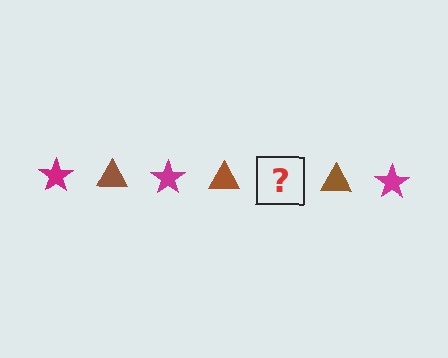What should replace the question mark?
The question mark should be replaced with a magenta star.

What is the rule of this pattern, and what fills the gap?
The rule is that the pattern alternates between magenta star and brown triangle. The gap should be filled with a magenta star.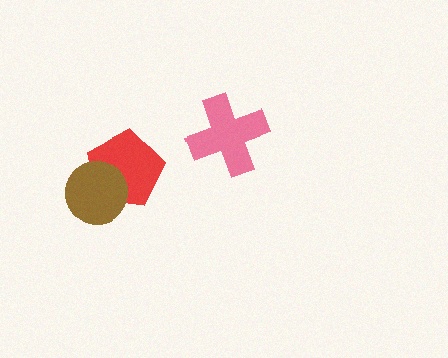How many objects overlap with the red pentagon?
1 object overlaps with the red pentagon.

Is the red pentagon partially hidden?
Yes, it is partially covered by another shape.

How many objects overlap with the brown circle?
1 object overlaps with the brown circle.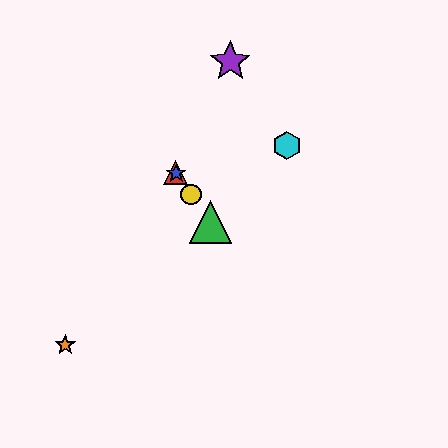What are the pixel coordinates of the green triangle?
The green triangle is at (211, 222).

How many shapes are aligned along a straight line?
4 shapes (the red triangle, the blue star, the green triangle, the yellow circle) are aligned along a straight line.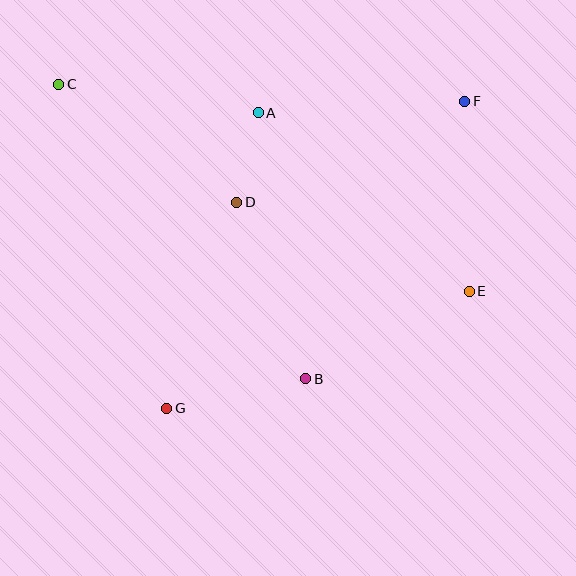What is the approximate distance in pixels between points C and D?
The distance between C and D is approximately 213 pixels.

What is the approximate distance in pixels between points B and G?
The distance between B and G is approximately 142 pixels.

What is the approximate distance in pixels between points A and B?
The distance between A and B is approximately 271 pixels.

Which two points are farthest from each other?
Points C and E are farthest from each other.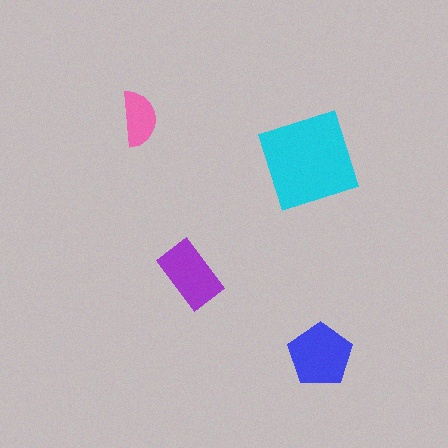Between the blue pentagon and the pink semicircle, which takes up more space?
The blue pentagon.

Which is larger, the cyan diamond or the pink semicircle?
The cyan diamond.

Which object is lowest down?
The blue pentagon is bottommost.